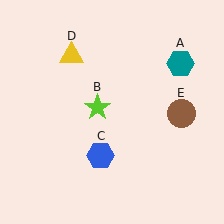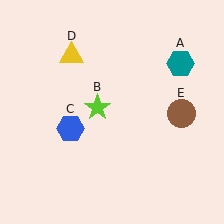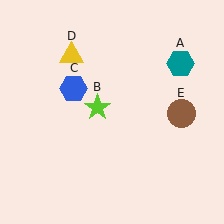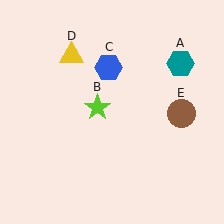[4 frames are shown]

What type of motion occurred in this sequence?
The blue hexagon (object C) rotated clockwise around the center of the scene.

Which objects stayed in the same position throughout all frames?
Teal hexagon (object A) and lime star (object B) and yellow triangle (object D) and brown circle (object E) remained stationary.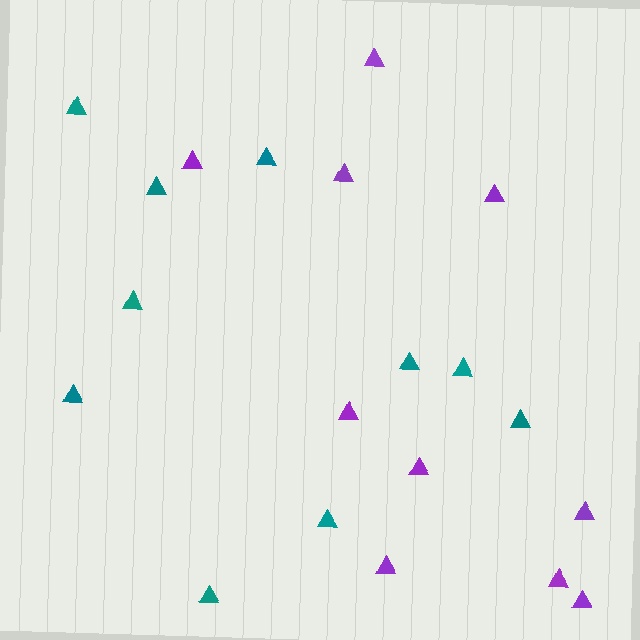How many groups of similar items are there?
There are 2 groups: one group of purple triangles (10) and one group of teal triangles (10).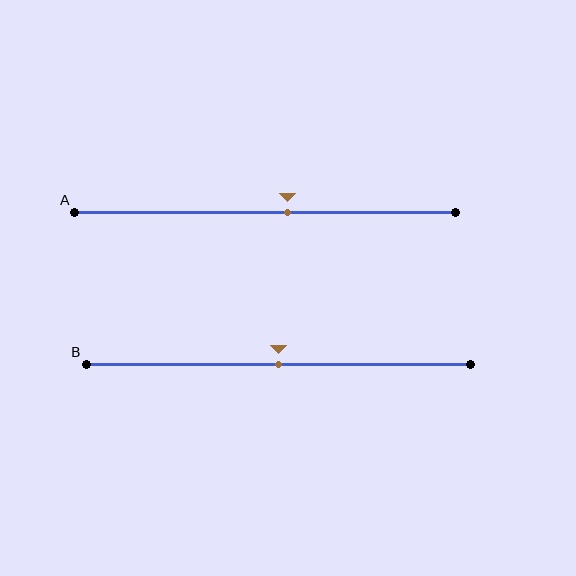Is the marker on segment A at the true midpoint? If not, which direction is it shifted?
No, the marker on segment A is shifted to the right by about 6% of the segment length.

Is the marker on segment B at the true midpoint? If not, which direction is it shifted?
Yes, the marker on segment B is at the true midpoint.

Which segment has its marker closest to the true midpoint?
Segment B has its marker closest to the true midpoint.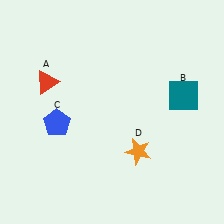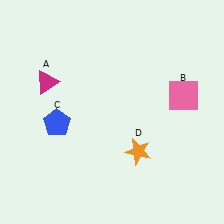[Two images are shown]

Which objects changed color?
A changed from red to magenta. B changed from teal to pink.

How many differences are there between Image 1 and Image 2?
There are 2 differences between the two images.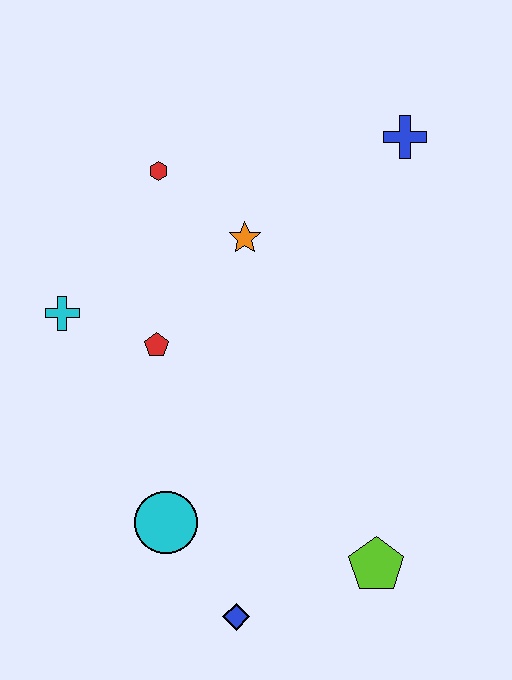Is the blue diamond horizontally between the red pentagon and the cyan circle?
No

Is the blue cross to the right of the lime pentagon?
Yes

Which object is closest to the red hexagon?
The orange star is closest to the red hexagon.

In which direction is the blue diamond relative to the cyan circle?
The blue diamond is below the cyan circle.